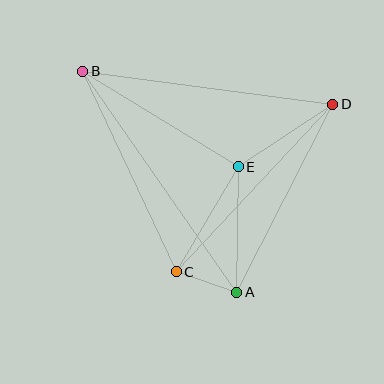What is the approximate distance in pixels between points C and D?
The distance between C and D is approximately 229 pixels.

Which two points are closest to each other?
Points A and C are closest to each other.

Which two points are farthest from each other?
Points A and B are farthest from each other.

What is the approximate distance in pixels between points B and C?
The distance between B and C is approximately 221 pixels.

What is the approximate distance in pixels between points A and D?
The distance between A and D is approximately 211 pixels.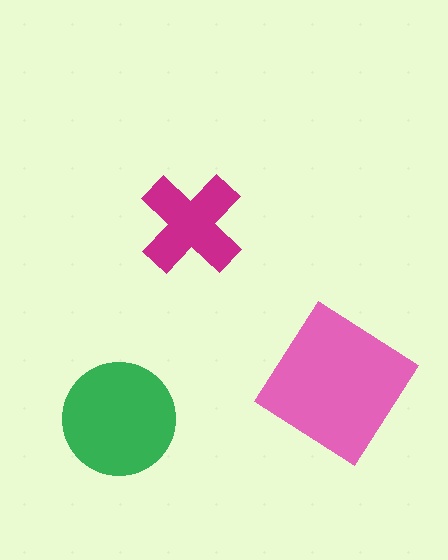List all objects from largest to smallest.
The pink diamond, the green circle, the magenta cross.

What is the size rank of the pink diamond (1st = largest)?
1st.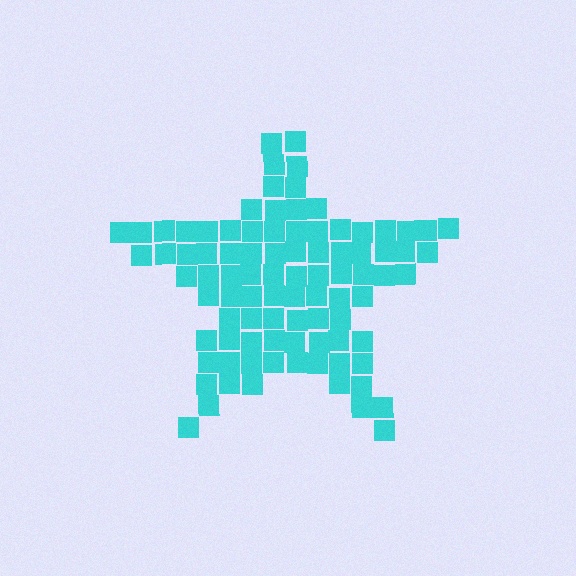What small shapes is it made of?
It is made of small squares.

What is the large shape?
The large shape is a star.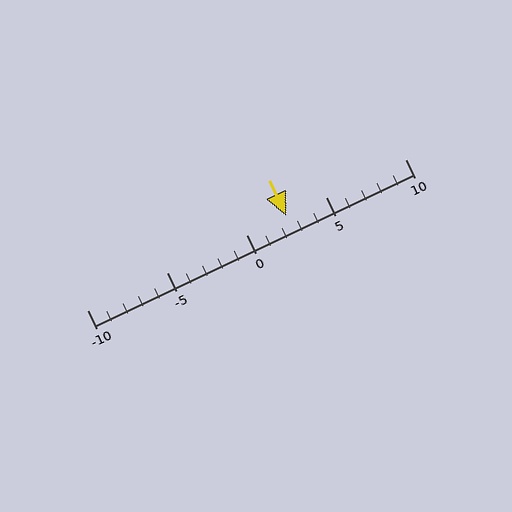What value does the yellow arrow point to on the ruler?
The yellow arrow points to approximately 2.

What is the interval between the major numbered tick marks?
The major tick marks are spaced 5 units apart.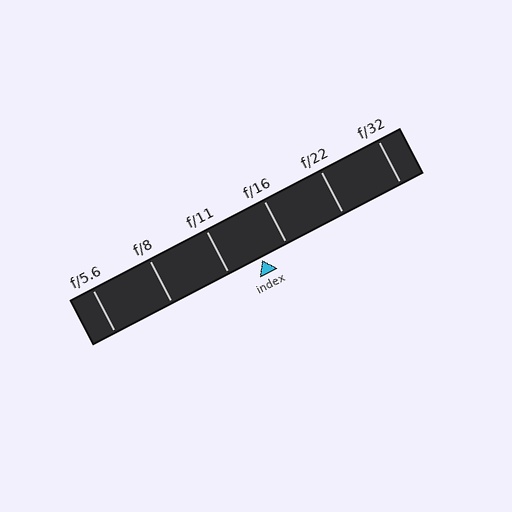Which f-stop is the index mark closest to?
The index mark is closest to f/16.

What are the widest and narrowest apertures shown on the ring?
The widest aperture shown is f/5.6 and the narrowest is f/32.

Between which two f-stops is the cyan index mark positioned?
The index mark is between f/11 and f/16.